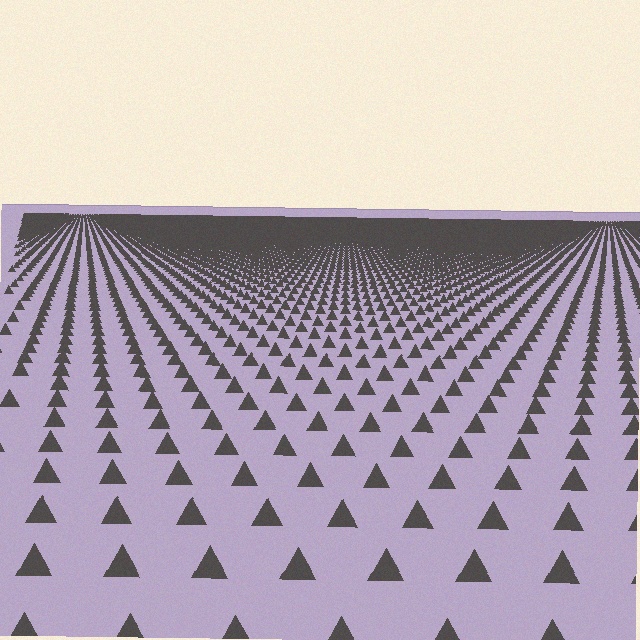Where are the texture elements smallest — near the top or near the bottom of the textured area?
Near the top.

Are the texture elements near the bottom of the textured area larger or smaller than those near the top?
Larger. Near the bottom, elements are closer to the viewer and appear at a bigger on-screen size.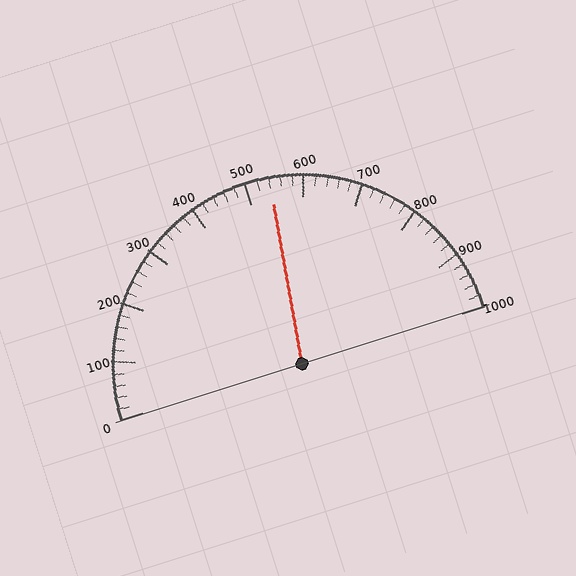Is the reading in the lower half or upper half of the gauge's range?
The reading is in the upper half of the range (0 to 1000).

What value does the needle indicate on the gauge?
The needle indicates approximately 540.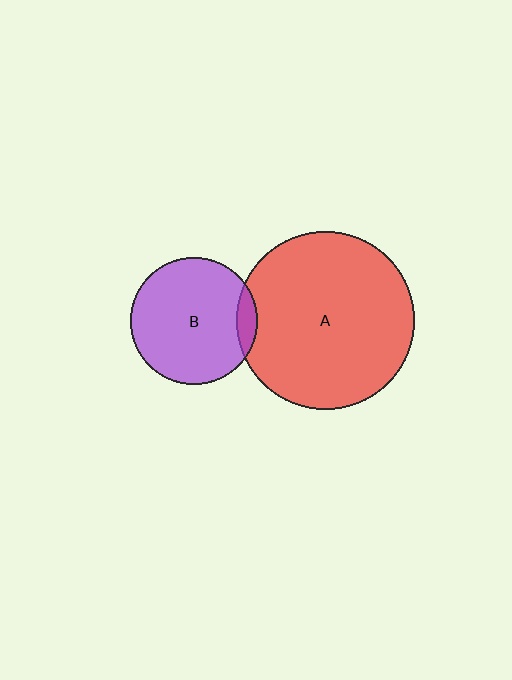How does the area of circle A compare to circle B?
Approximately 2.0 times.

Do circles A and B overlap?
Yes.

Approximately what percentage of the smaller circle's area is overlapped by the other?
Approximately 10%.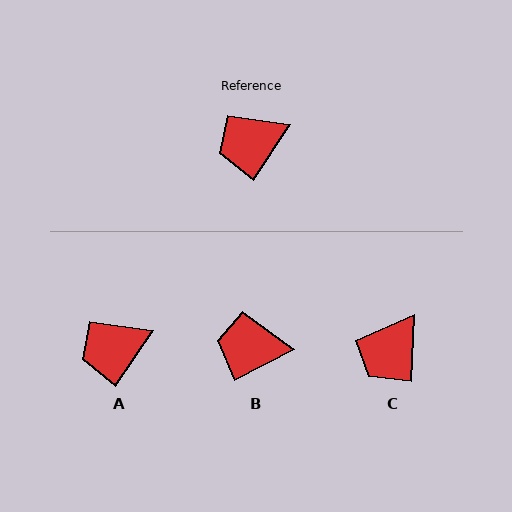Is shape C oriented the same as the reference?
No, it is off by about 31 degrees.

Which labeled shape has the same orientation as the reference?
A.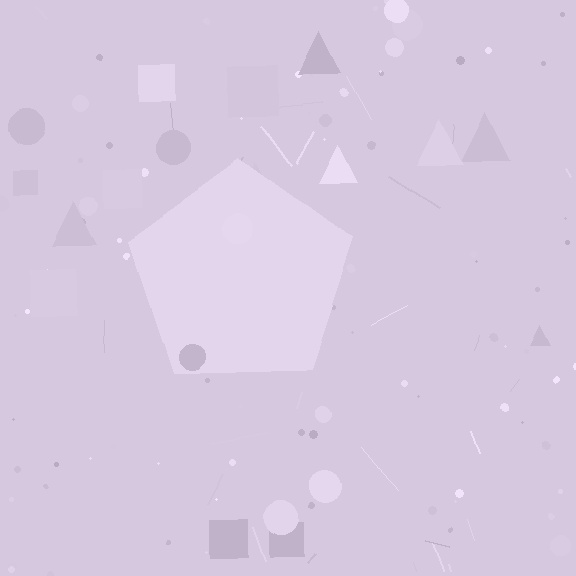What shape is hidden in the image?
A pentagon is hidden in the image.